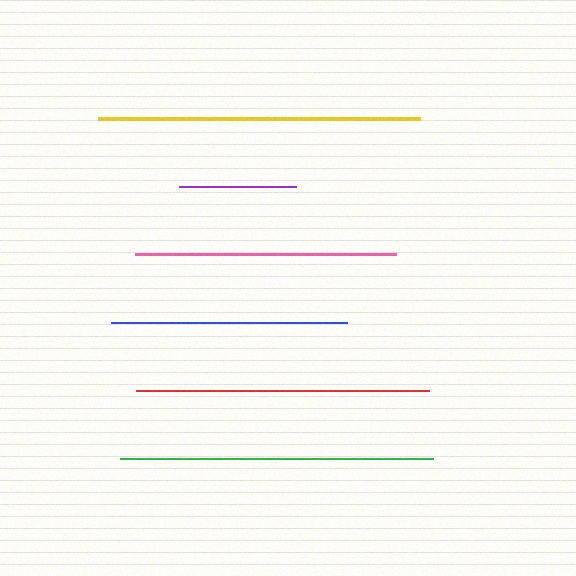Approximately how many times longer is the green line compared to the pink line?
The green line is approximately 1.2 times the length of the pink line.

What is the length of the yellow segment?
The yellow segment is approximately 322 pixels long.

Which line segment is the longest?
The yellow line is the longest at approximately 322 pixels.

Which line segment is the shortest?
The purple line is the shortest at approximately 117 pixels.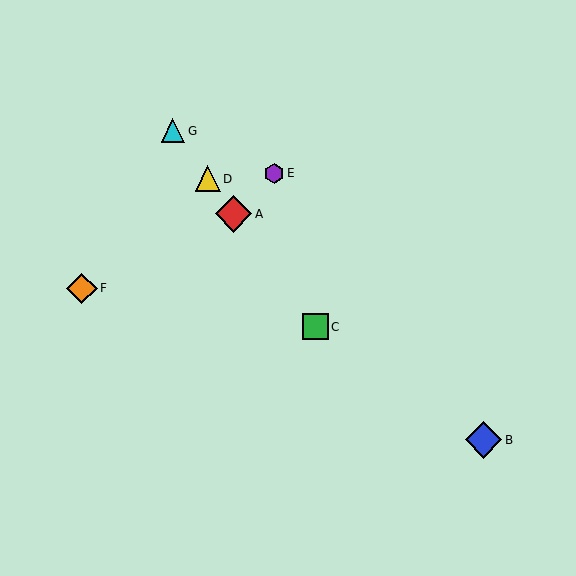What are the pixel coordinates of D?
Object D is at (208, 179).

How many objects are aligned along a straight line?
4 objects (A, C, D, G) are aligned along a straight line.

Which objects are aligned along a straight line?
Objects A, C, D, G are aligned along a straight line.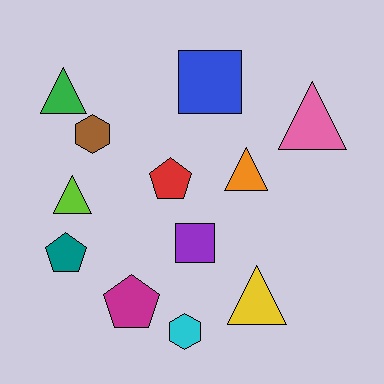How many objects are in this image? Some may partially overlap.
There are 12 objects.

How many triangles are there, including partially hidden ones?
There are 5 triangles.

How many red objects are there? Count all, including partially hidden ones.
There is 1 red object.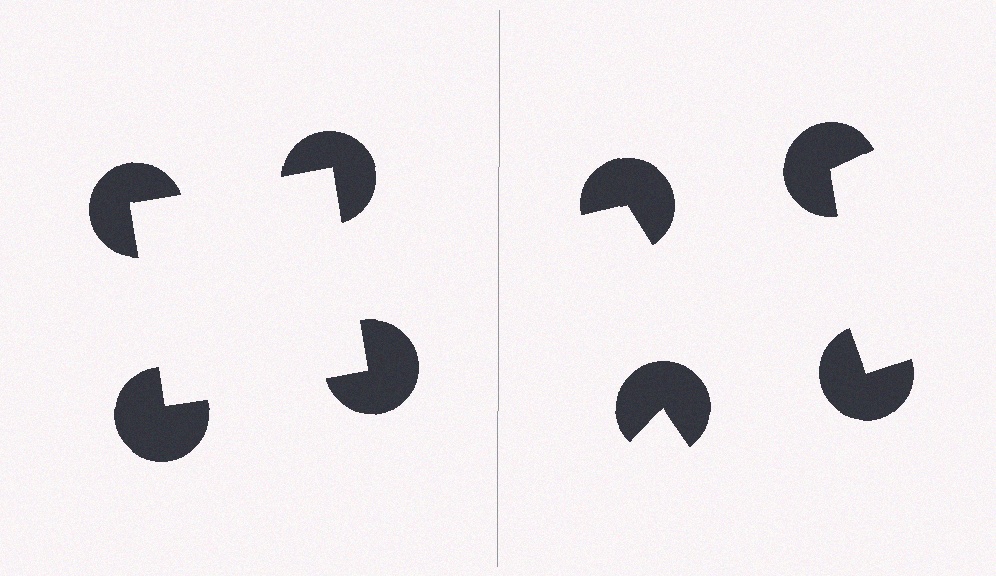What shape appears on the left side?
An illusory square.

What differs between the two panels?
The pac-man discs are positioned identically on both sides; only the wedge orientations differ. On the left they align to a square; on the right they are misaligned.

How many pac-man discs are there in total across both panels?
8 — 4 on each side.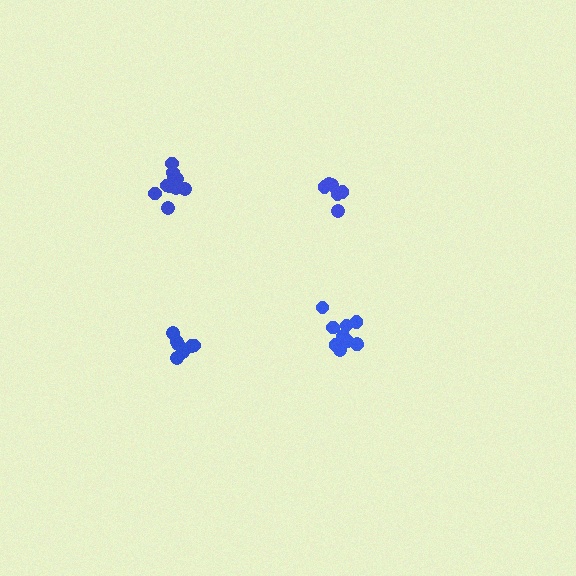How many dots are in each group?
Group 1: 6 dots, Group 2: 7 dots, Group 3: 10 dots, Group 4: 10 dots (33 total).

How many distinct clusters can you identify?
There are 4 distinct clusters.